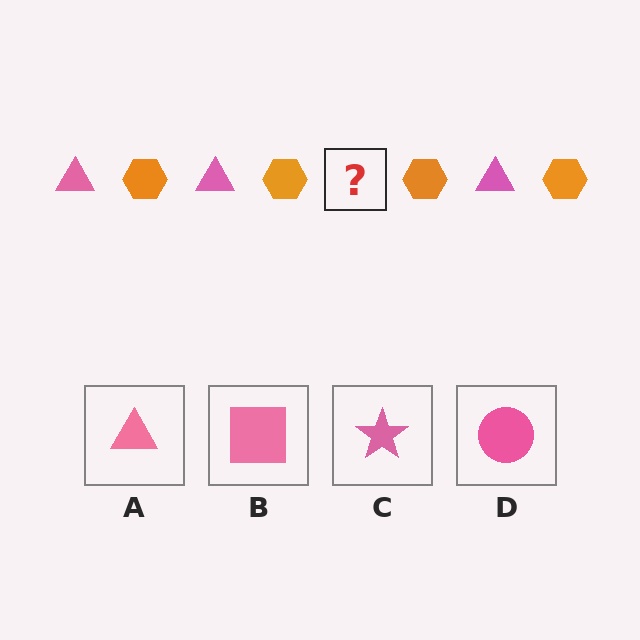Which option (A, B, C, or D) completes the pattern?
A.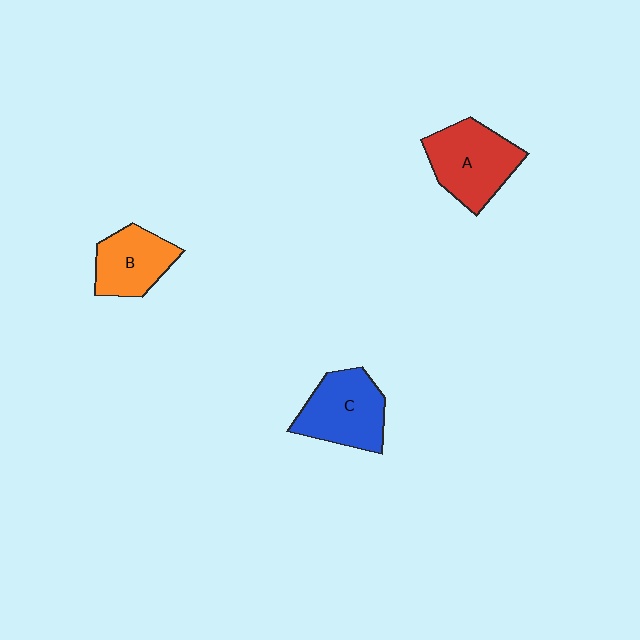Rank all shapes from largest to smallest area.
From largest to smallest: A (red), C (blue), B (orange).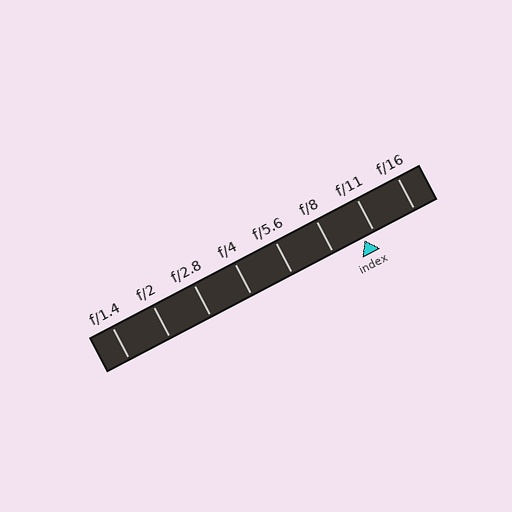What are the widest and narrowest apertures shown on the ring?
The widest aperture shown is f/1.4 and the narrowest is f/16.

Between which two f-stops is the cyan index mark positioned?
The index mark is between f/8 and f/11.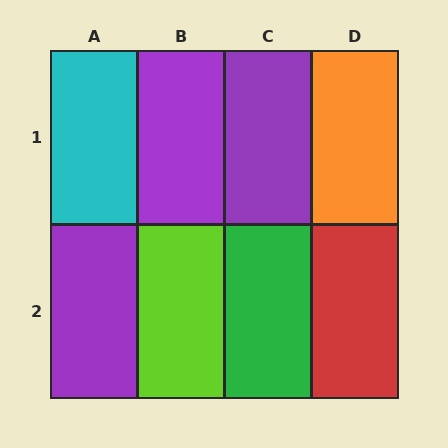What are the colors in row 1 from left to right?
Cyan, purple, purple, orange.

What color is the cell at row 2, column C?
Green.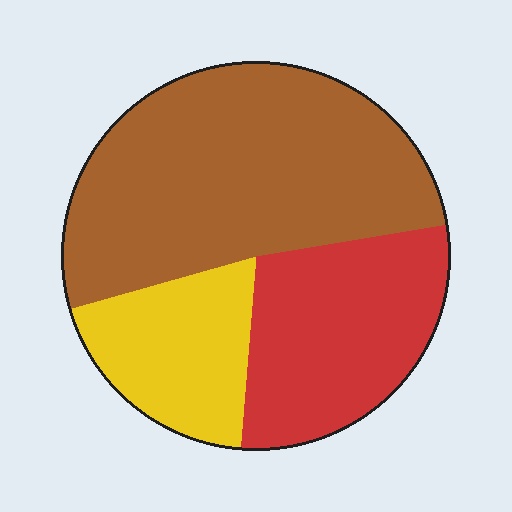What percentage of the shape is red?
Red takes up about one quarter (1/4) of the shape.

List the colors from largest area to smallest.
From largest to smallest: brown, red, yellow.